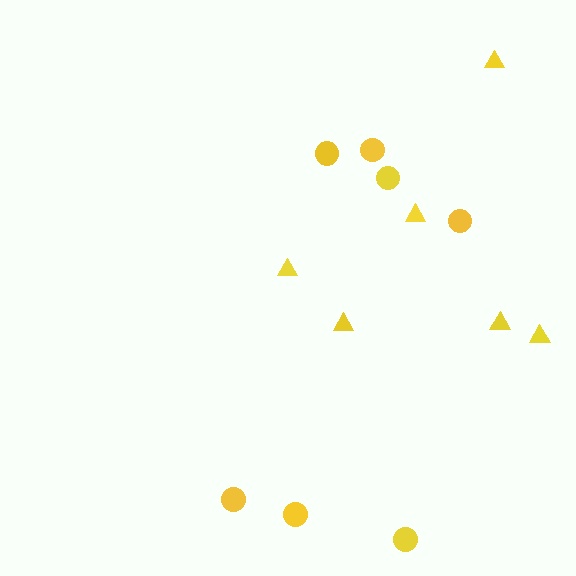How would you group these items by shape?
There are 2 groups: one group of triangles (6) and one group of circles (7).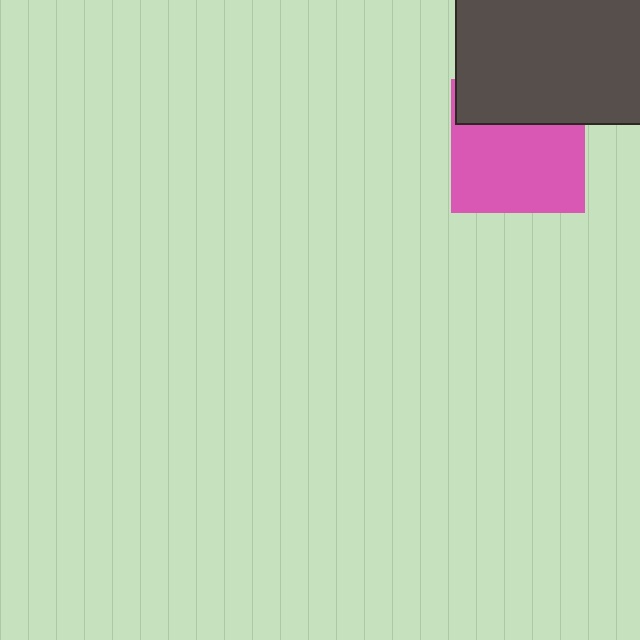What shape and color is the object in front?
The object in front is a dark gray rectangle.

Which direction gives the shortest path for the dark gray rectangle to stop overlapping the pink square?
Moving up gives the shortest separation.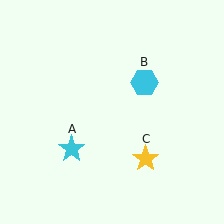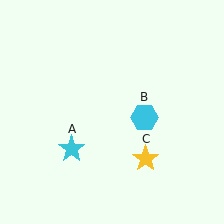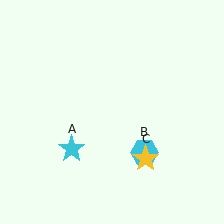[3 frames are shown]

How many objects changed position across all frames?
1 object changed position: cyan hexagon (object B).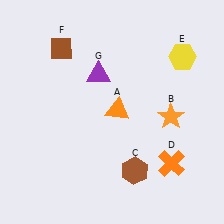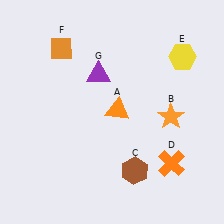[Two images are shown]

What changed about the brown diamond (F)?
In Image 1, F is brown. In Image 2, it changed to orange.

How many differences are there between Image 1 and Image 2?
There is 1 difference between the two images.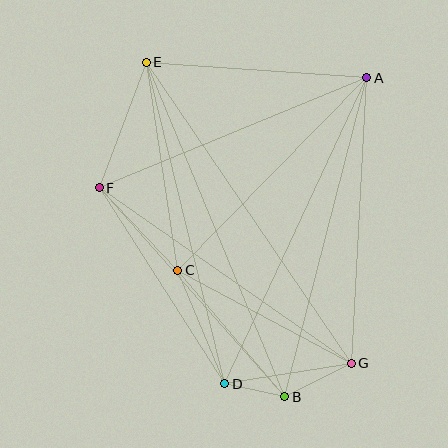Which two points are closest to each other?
Points B and D are closest to each other.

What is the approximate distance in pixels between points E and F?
The distance between E and F is approximately 134 pixels.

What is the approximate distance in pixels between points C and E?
The distance between C and E is approximately 211 pixels.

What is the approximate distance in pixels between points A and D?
The distance between A and D is approximately 338 pixels.